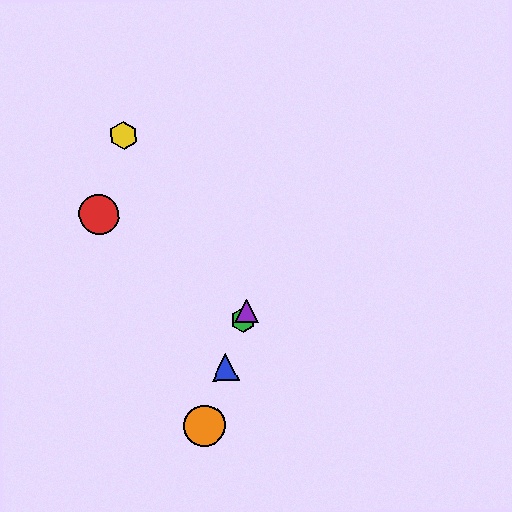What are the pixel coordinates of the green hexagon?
The green hexagon is at (243, 320).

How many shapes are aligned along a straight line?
4 shapes (the blue triangle, the green hexagon, the purple triangle, the orange circle) are aligned along a straight line.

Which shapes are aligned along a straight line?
The blue triangle, the green hexagon, the purple triangle, the orange circle are aligned along a straight line.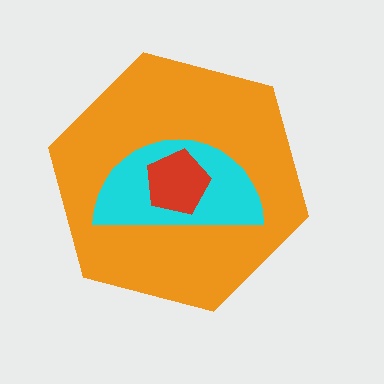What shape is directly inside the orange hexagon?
The cyan semicircle.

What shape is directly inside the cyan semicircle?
The red pentagon.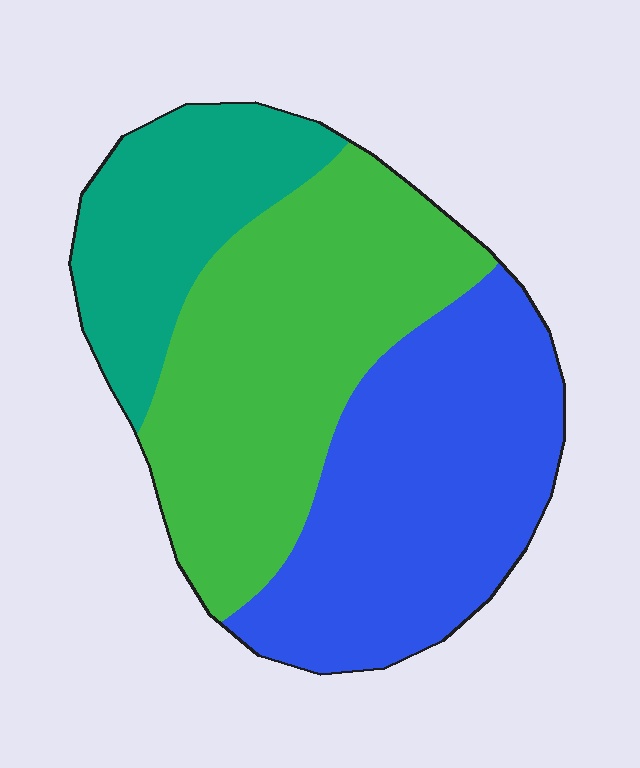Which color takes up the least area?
Teal, at roughly 20%.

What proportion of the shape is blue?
Blue covers around 40% of the shape.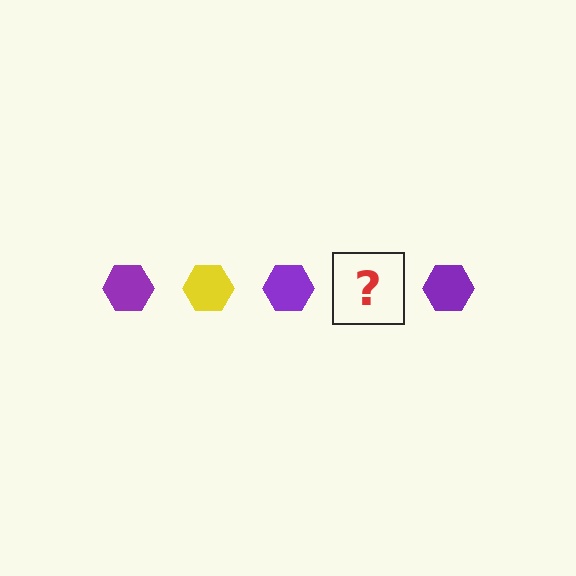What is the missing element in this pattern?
The missing element is a yellow hexagon.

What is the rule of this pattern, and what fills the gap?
The rule is that the pattern cycles through purple, yellow hexagons. The gap should be filled with a yellow hexagon.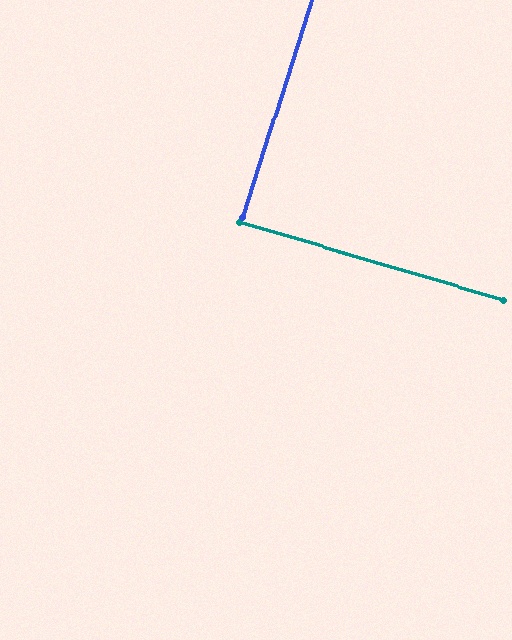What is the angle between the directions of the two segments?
Approximately 89 degrees.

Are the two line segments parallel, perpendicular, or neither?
Perpendicular — they meet at approximately 89°.